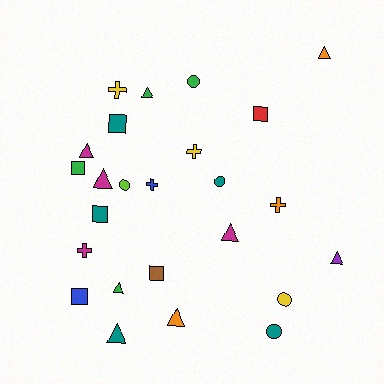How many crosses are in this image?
There are 5 crosses.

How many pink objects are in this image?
There are no pink objects.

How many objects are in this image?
There are 25 objects.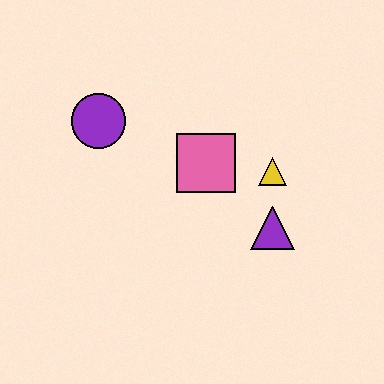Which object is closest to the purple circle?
The pink square is closest to the purple circle.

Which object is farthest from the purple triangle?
The purple circle is farthest from the purple triangle.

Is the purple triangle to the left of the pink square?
No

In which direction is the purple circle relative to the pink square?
The purple circle is to the left of the pink square.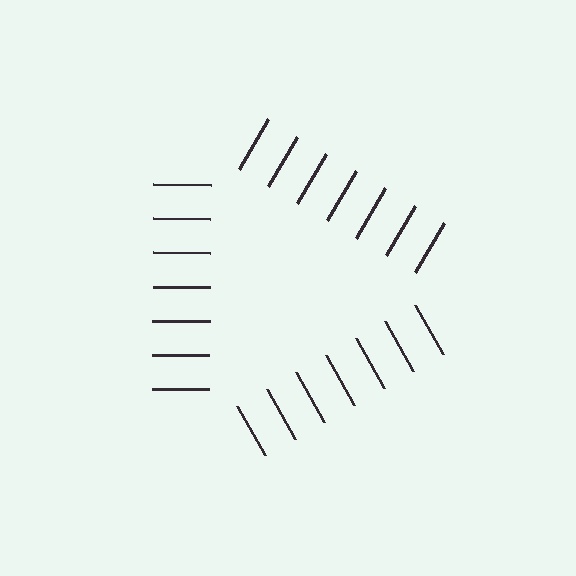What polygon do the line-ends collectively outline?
An illusory triangle — the line segments terminate on its edges but no continuous stroke is drawn.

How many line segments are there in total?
21 — 7 along each of the 3 edges.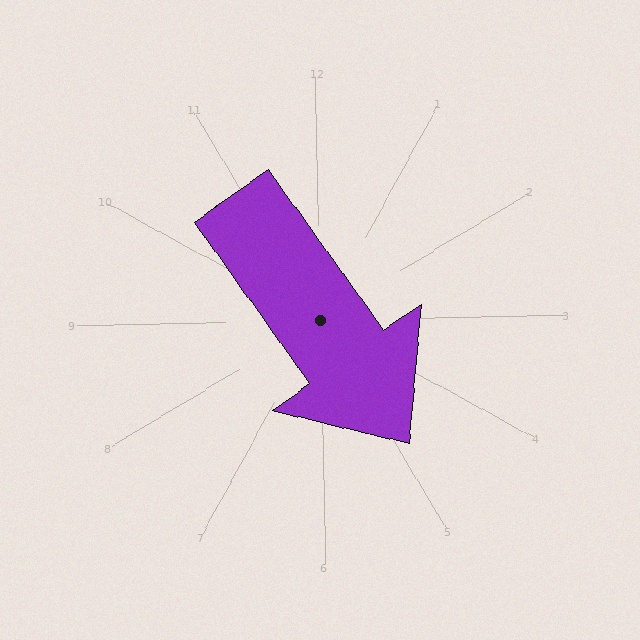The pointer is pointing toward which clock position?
Roughly 5 o'clock.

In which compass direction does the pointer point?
Southeast.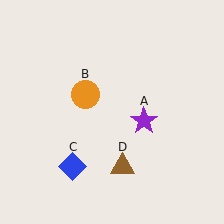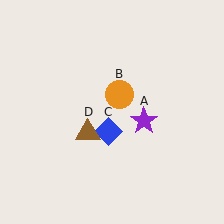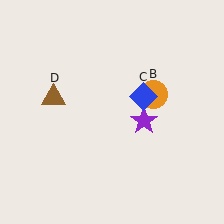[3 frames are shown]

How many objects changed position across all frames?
3 objects changed position: orange circle (object B), blue diamond (object C), brown triangle (object D).